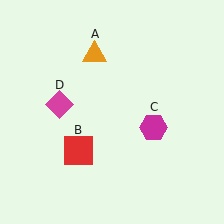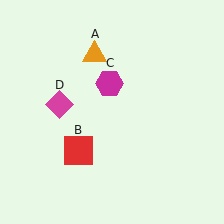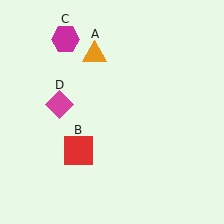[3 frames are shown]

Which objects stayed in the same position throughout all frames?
Orange triangle (object A) and red square (object B) and magenta diamond (object D) remained stationary.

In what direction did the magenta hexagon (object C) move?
The magenta hexagon (object C) moved up and to the left.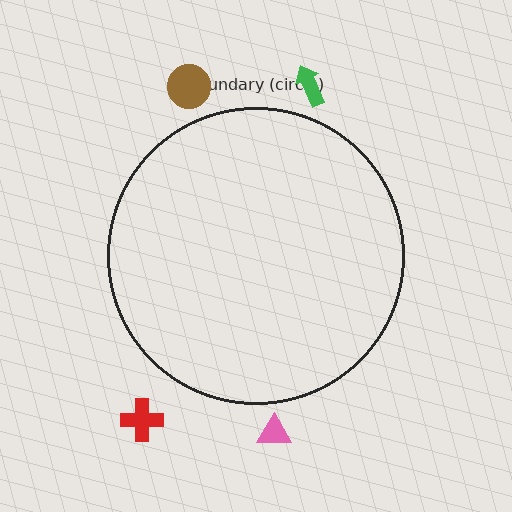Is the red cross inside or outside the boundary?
Outside.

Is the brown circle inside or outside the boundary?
Outside.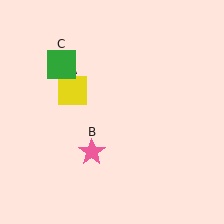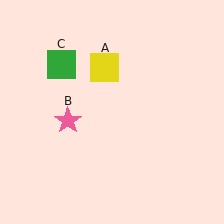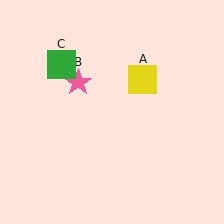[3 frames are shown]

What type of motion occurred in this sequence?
The yellow square (object A), pink star (object B) rotated clockwise around the center of the scene.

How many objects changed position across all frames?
2 objects changed position: yellow square (object A), pink star (object B).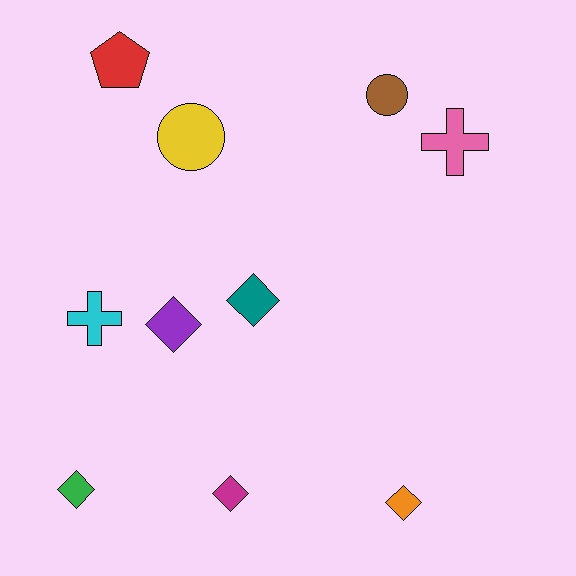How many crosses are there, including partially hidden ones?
There are 2 crosses.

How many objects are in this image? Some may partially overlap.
There are 10 objects.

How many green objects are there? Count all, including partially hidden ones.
There is 1 green object.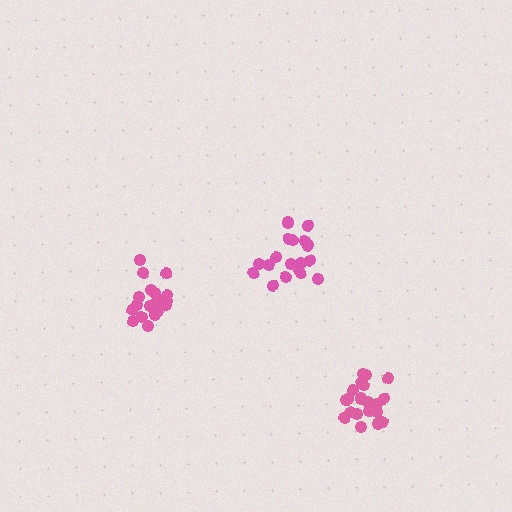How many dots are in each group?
Group 1: 19 dots, Group 2: 20 dots, Group 3: 20 dots (59 total).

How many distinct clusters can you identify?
There are 3 distinct clusters.